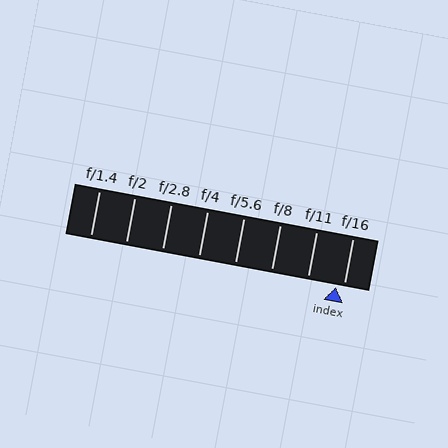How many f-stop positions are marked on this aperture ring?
There are 8 f-stop positions marked.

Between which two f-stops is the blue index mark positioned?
The index mark is between f/11 and f/16.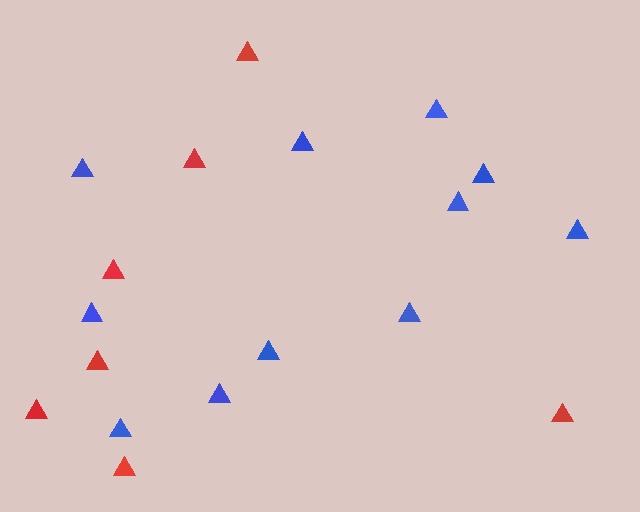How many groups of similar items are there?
There are 2 groups: one group of blue triangles (11) and one group of red triangles (7).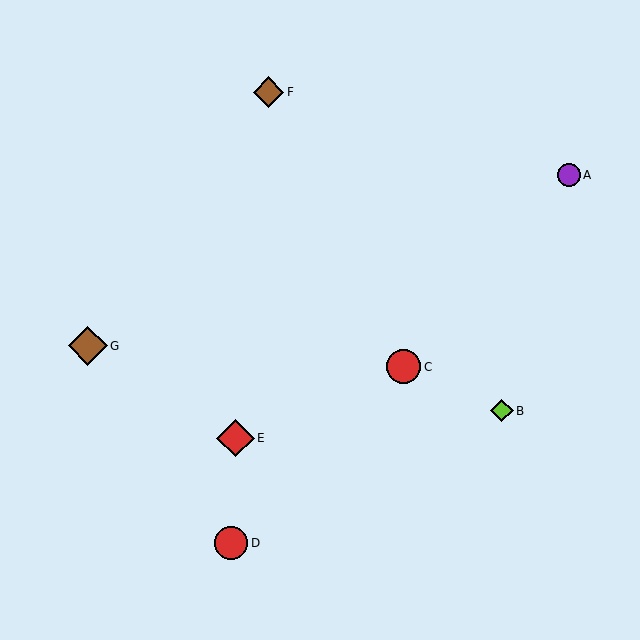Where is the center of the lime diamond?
The center of the lime diamond is at (502, 411).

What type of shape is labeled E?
Shape E is a red diamond.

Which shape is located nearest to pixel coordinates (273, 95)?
The brown diamond (labeled F) at (269, 92) is nearest to that location.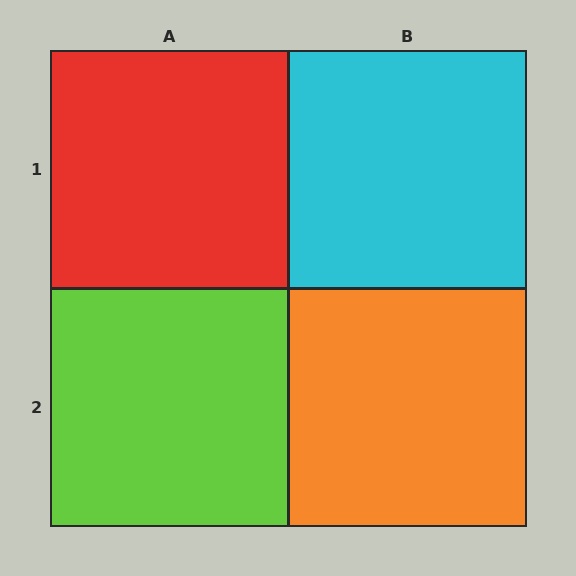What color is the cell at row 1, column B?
Cyan.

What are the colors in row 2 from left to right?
Lime, orange.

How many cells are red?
1 cell is red.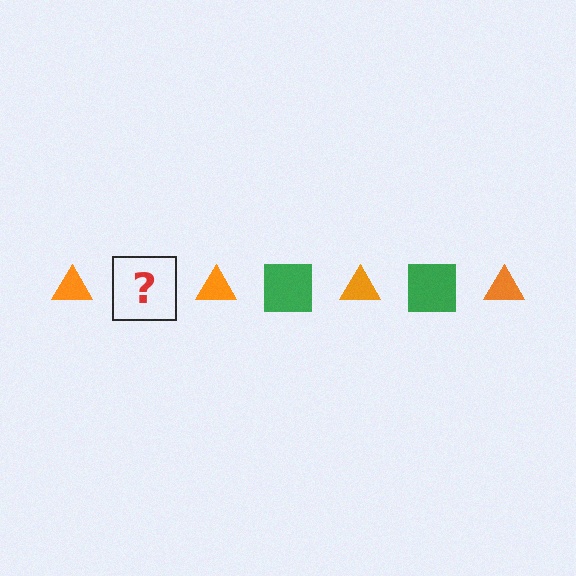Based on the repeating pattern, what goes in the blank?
The blank should be a green square.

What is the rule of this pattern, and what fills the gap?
The rule is that the pattern alternates between orange triangle and green square. The gap should be filled with a green square.